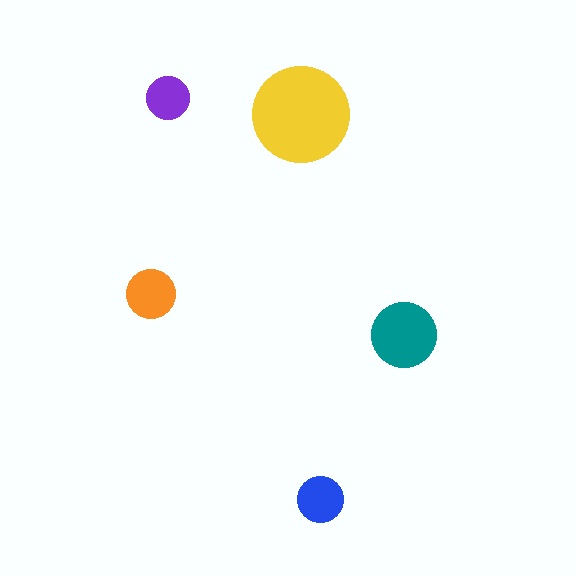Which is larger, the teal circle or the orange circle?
The teal one.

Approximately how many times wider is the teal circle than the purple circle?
About 1.5 times wider.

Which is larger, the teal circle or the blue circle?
The teal one.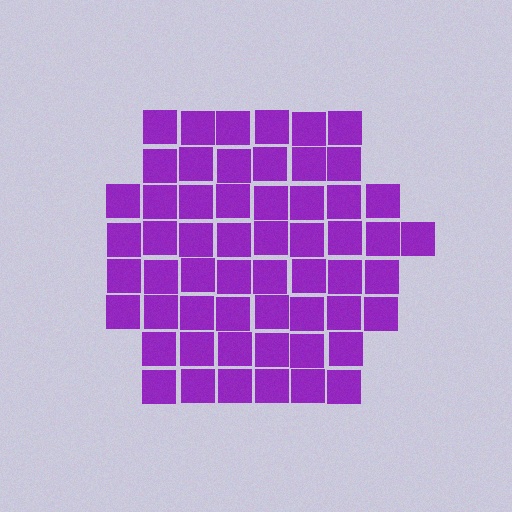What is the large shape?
The large shape is a hexagon.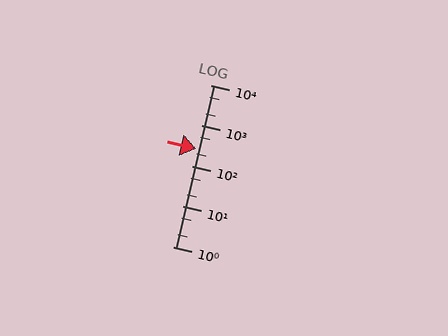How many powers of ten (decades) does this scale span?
The scale spans 4 decades, from 1 to 10000.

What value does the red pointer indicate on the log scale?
The pointer indicates approximately 270.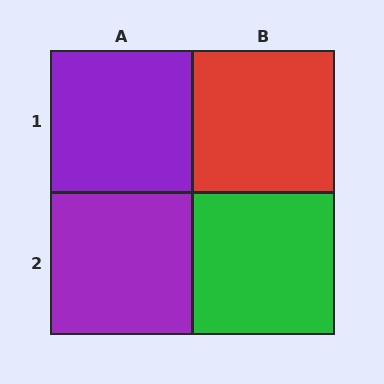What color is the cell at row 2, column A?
Purple.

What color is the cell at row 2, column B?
Green.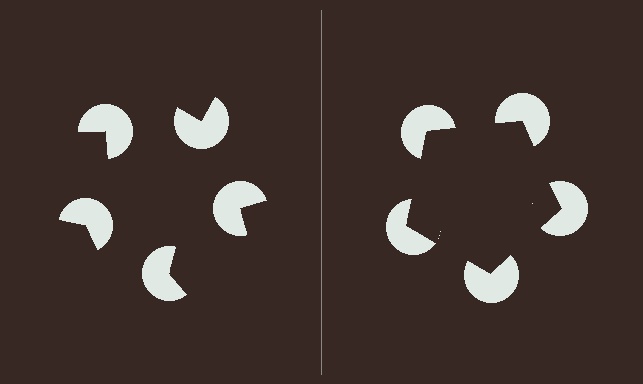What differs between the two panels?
The pac-man discs are positioned identically on both sides; only the wedge orientations differ. On the right they align to a pentagon; on the left they are misaligned.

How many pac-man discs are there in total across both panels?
10 — 5 on each side.